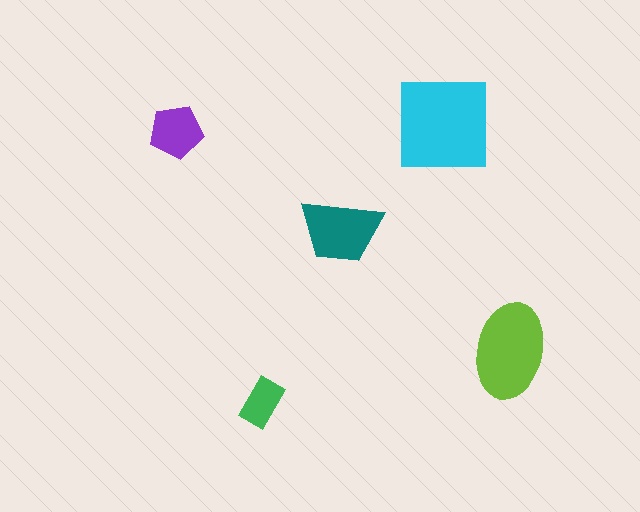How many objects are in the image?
There are 5 objects in the image.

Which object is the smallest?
The green rectangle.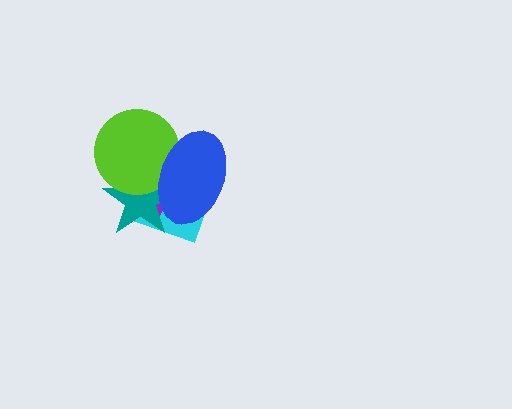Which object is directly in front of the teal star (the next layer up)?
The lime circle is directly in front of the teal star.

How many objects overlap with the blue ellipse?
4 objects overlap with the blue ellipse.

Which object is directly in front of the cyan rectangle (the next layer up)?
The purple triangle is directly in front of the cyan rectangle.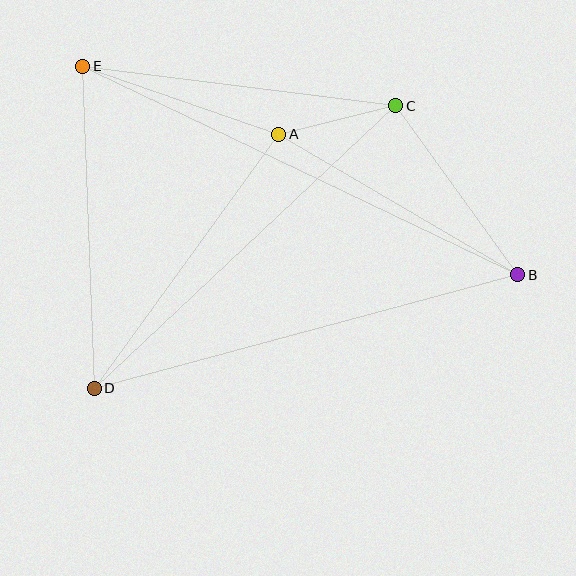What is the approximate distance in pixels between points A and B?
The distance between A and B is approximately 277 pixels.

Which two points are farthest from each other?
Points B and E are farthest from each other.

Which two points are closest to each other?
Points A and C are closest to each other.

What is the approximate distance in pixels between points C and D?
The distance between C and D is approximately 414 pixels.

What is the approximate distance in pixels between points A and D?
The distance between A and D is approximately 314 pixels.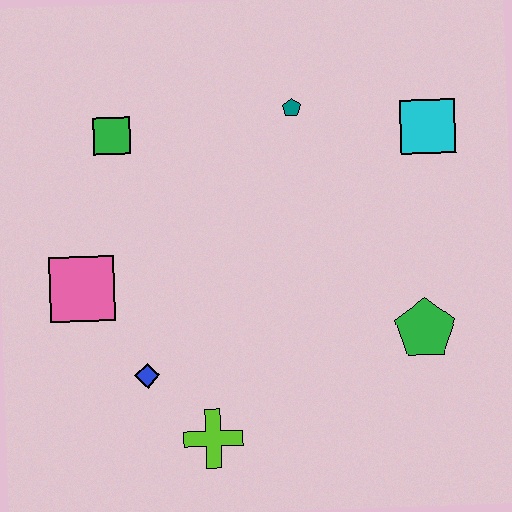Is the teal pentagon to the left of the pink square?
No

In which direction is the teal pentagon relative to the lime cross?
The teal pentagon is above the lime cross.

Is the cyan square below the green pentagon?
No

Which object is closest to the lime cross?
The blue diamond is closest to the lime cross.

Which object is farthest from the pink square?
The cyan square is farthest from the pink square.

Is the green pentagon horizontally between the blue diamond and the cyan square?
Yes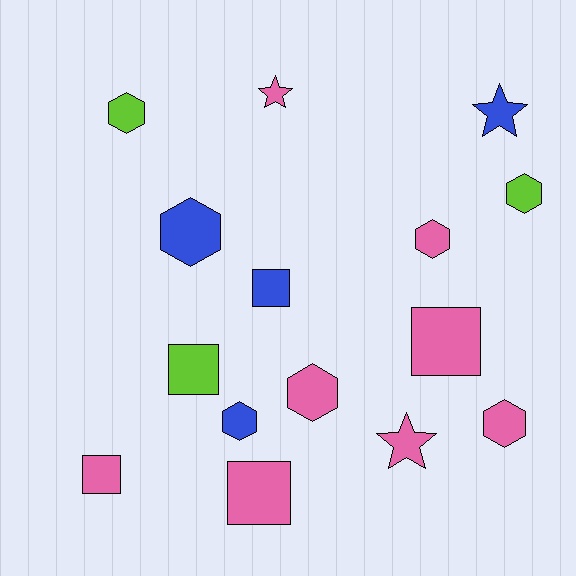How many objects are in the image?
There are 15 objects.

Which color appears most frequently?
Pink, with 8 objects.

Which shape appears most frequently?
Hexagon, with 7 objects.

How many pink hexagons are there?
There are 3 pink hexagons.